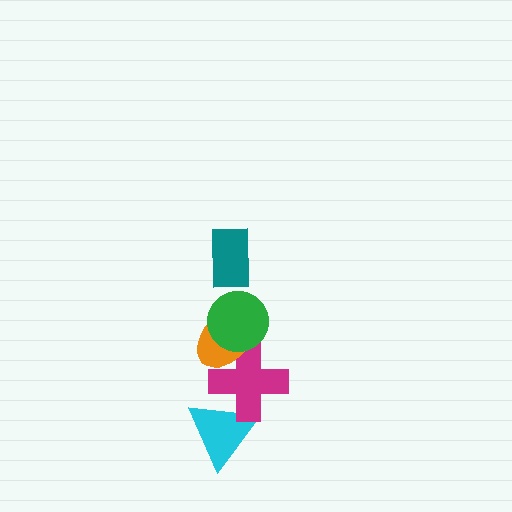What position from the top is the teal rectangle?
The teal rectangle is 1st from the top.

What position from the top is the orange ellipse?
The orange ellipse is 3rd from the top.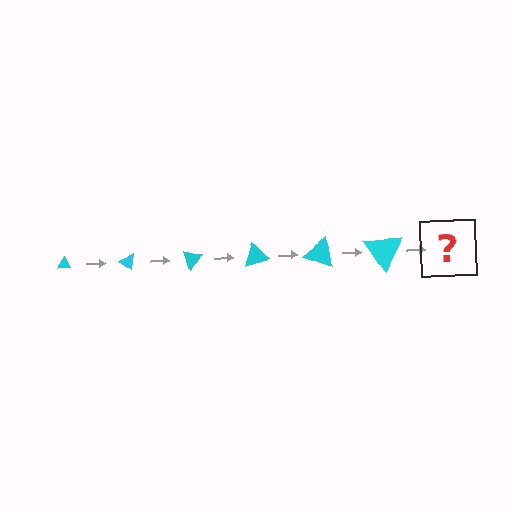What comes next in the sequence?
The next element should be a triangle, larger than the previous one and rotated 210 degrees from the start.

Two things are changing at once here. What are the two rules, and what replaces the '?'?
The two rules are that the triangle grows larger each step and it rotates 35 degrees each step. The '?' should be a triangle, larger than the previous one and rotated 210 degrees from the start.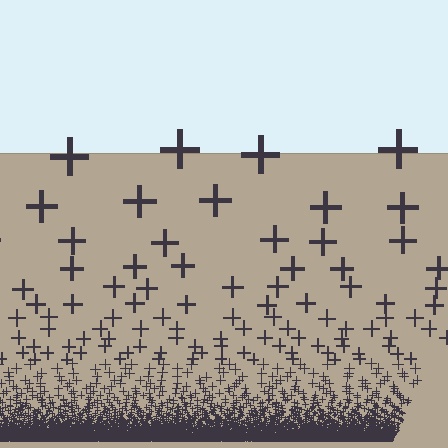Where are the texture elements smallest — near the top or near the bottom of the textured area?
Near the bottom.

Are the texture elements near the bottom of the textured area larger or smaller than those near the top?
Smaller. The gradient is inverted — elements near the bottom are smaller and denser.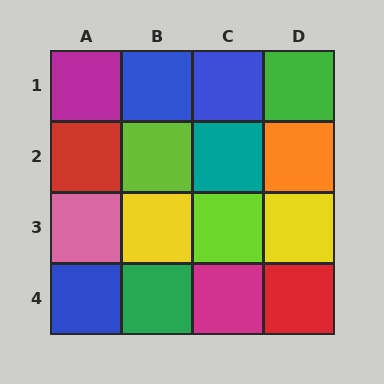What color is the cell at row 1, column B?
Blue.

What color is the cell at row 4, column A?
Blue.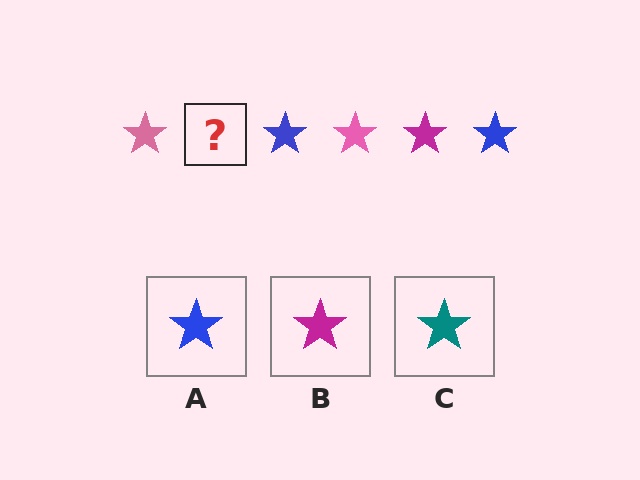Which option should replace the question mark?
Option B.